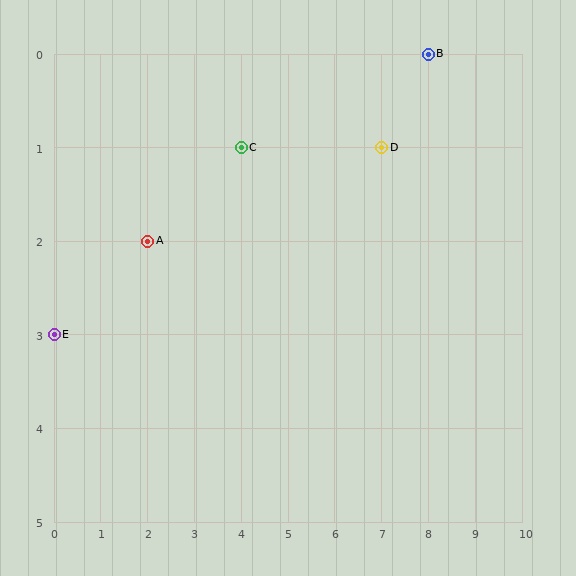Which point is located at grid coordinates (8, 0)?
Point B is at (8, 0).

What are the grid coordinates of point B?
Point B is at grid coordinates (8, 0).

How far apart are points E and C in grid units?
Points E and C are 4 columns and 2 rows apart (about 4.5 grid units diagonally).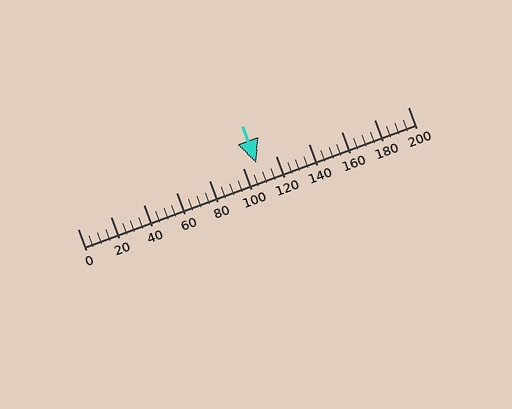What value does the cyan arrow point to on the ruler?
The cyan arrow points to approximately 108.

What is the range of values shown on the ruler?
The ruler shows values from 0 to 200.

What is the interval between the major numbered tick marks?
The major tick marks are spaced 20 units apart.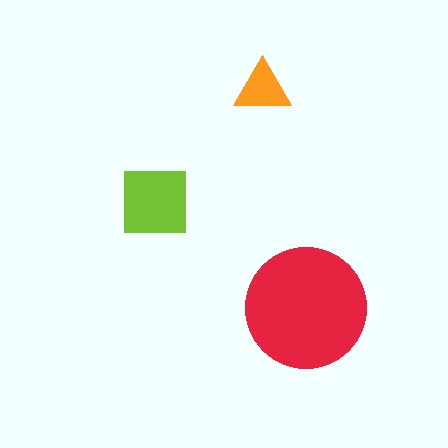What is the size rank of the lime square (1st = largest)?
2nd.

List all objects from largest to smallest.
The red circle, the lime square, the orange triangle.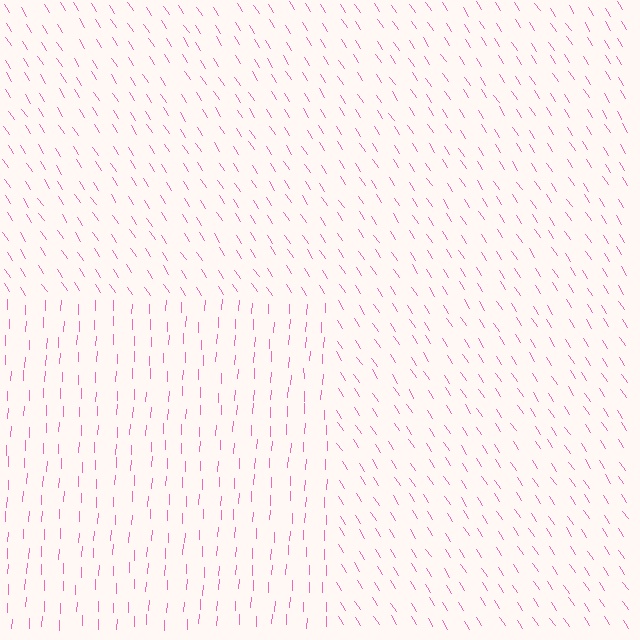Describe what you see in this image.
The image is filled with small pink line segments. A rectangle region in the image has lines oriented differently from the surrounding lines, creating a visible texture boundary.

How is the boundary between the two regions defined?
The boundary is defined purely by a change in line orientation (approximately 36 degrees difference). All lines are the same color and thickness.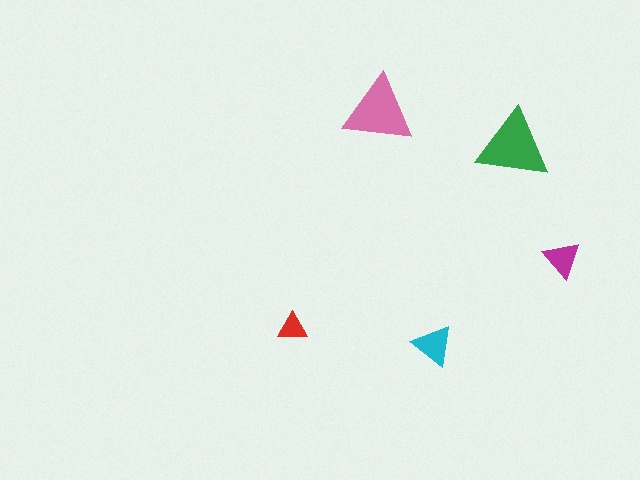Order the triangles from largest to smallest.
the green one, the pink one, the cyan one, the magenta one, the red one.